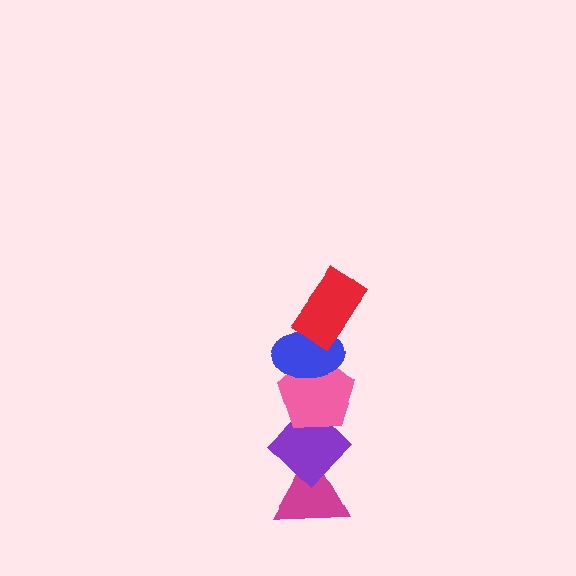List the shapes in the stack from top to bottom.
From top to bottom: the red rectangle, the blue ellipse, the pink pentagon, the purple diamond, the magenta triangle.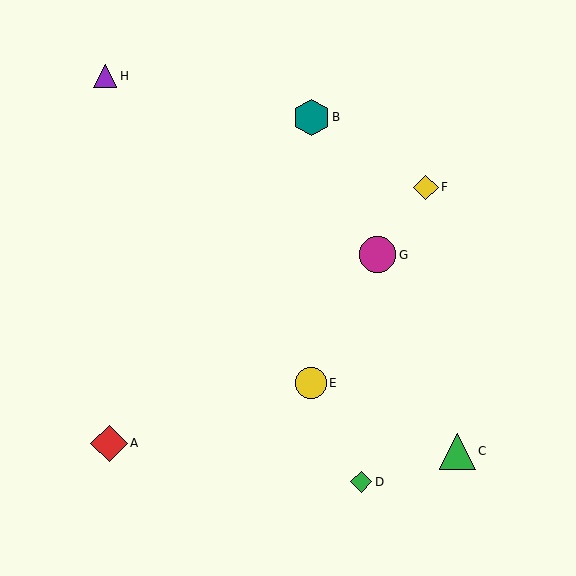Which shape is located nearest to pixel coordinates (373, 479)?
The green diamond (labeled D) at (361, 482) is nearest to that location.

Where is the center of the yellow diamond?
The center of the yellow diamond is at (426, 187).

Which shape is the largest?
The magenta circle (labeled G) is the largest.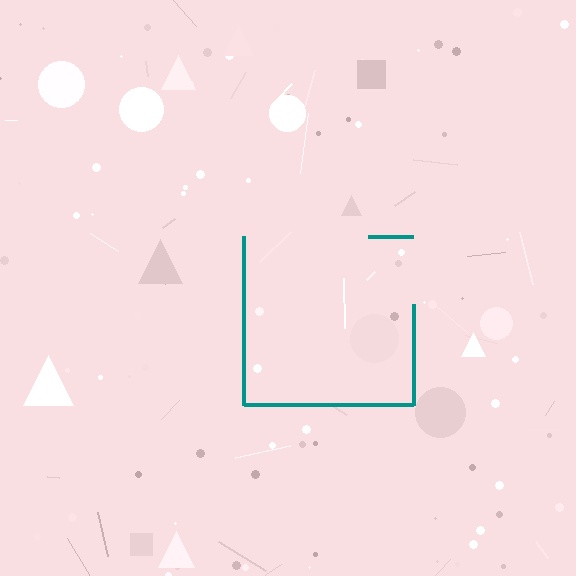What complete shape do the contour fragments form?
The contour fragments form a square.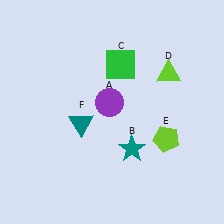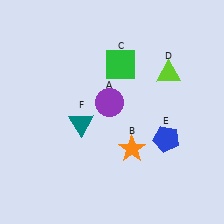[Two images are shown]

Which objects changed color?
B changed from teal to orange. E changed from lime to blue.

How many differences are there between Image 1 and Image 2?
There are 2 differences between the two images.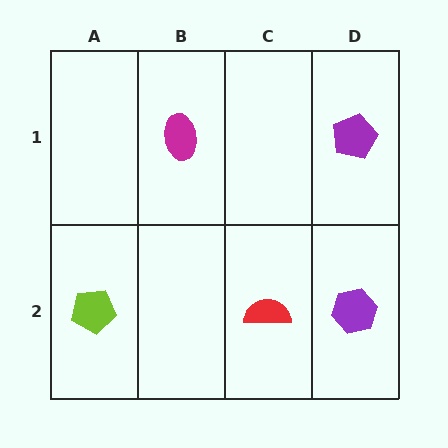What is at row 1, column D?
A purple pentagon.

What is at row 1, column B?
A magenta ellipse.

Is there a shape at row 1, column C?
No, that cell is empty.